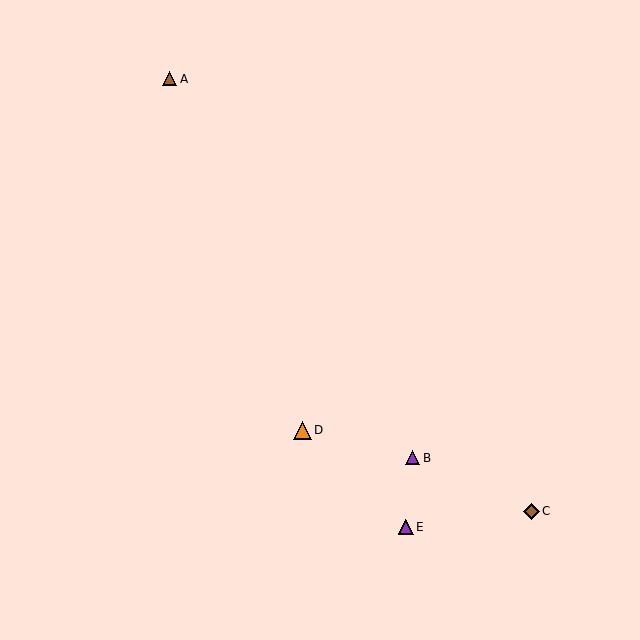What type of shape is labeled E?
Shape E is a purple triangle.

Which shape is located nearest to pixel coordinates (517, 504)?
The brown diamond (labeled C) at (532, 511) is nearest to that location.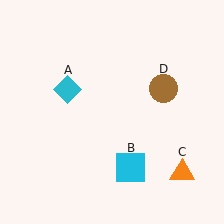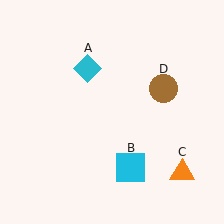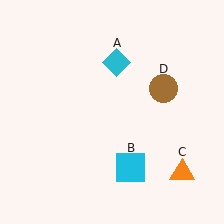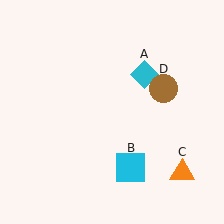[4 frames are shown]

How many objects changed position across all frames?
1 object changed position: cyan diamond (object A).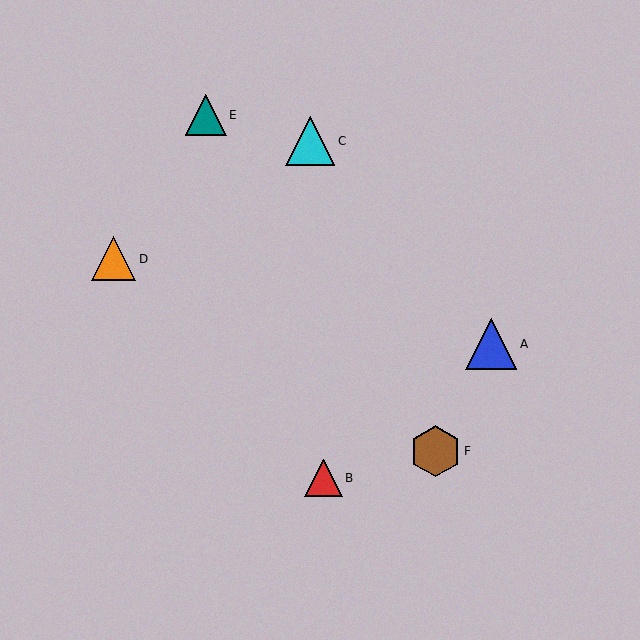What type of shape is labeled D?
Shape D is an orange triangle.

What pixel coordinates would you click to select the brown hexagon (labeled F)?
Click at (435, 451) to select the brown hexagon F.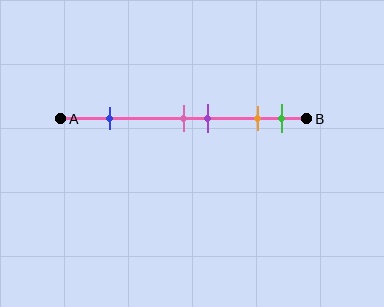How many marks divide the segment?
There are 5 marks dividing the segment.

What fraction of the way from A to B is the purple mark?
The purple mark is approximately 60% (0.6) of the way from A to B.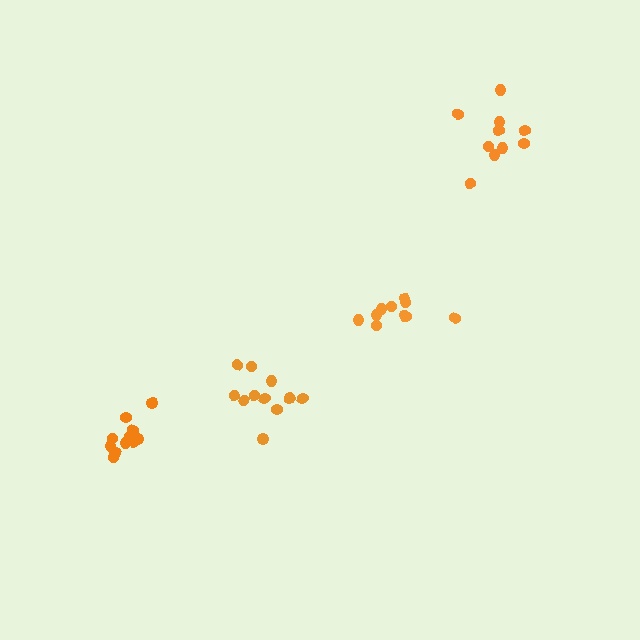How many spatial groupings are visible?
There are 4 spatial groupings.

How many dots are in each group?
Group 1: 11 dots, Group 2: 11 dots, Group 3: 10 dots, Group 4: 10 dots (42 total).